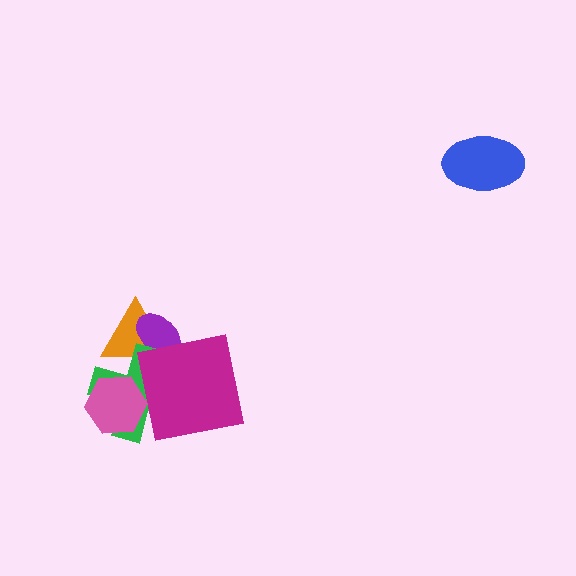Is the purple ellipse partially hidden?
Yes, it is partially covered by another shape.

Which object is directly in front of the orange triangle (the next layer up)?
The purple ellipse is directly in front of the orange triangle.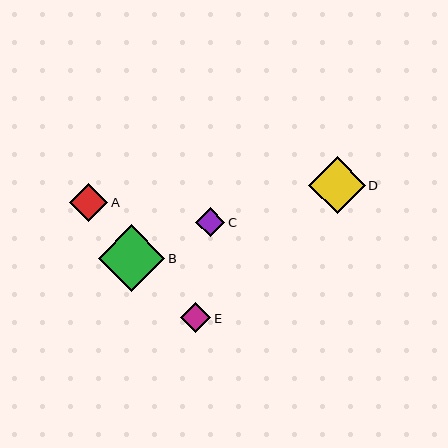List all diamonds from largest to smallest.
From largest to smallest: B, D, A, E, C.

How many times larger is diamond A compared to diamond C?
Diamond A is approximately 1.3 times the size of diamond C.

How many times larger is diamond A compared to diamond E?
Diamond A is approximately 1.3 times the size of diamond E.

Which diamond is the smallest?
Diamond C is the smallest with a size of approximately 30 pixels.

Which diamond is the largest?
Diamond B is the largest with a size of approximately 66 pixels.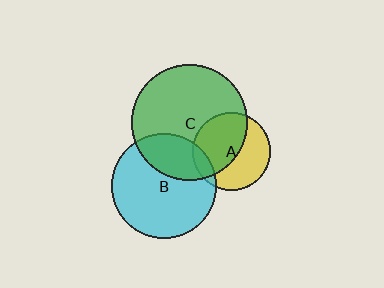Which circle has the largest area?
Circle C (green).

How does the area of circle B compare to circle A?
Approximately 1.8 times.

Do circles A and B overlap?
Yes.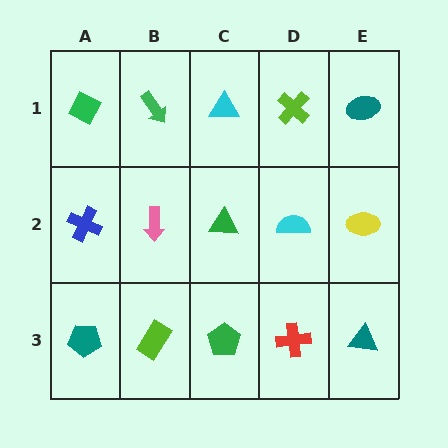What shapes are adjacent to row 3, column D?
A cyan semicircle (row 2, column D), a green pentagon (row 3, column C), a teal triangle (row 3, column E).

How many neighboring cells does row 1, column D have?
3.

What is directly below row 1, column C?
A green triangle.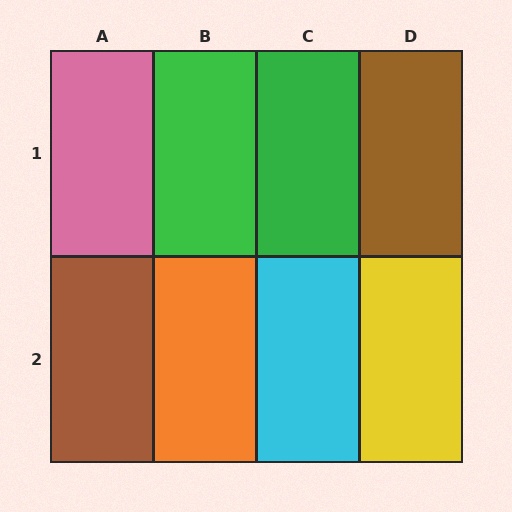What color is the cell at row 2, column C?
Cyan.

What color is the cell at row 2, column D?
Yellow.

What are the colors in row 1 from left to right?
Pink, green, green, brown.